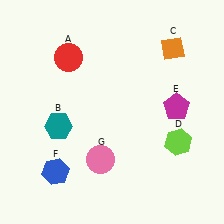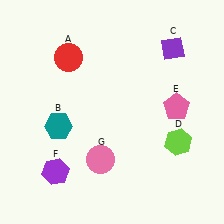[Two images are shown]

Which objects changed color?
C changed from orange to purple. E changed from magenta to pink. F changed from blue to purple.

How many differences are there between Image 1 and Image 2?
There are 3 differences between the two images.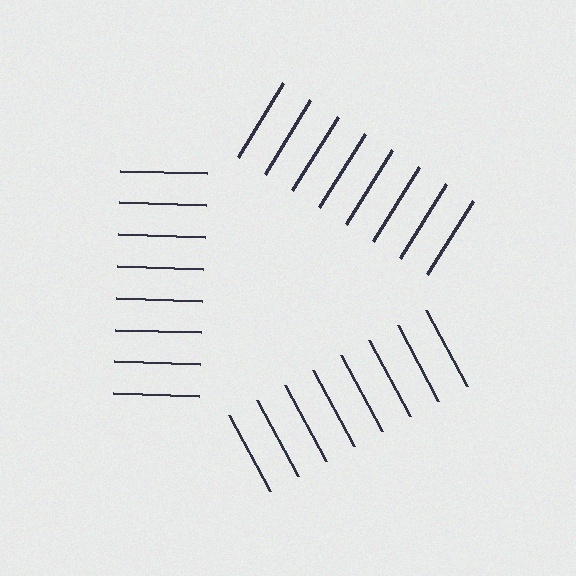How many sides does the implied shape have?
3 sides — the line-ends trace a triangle.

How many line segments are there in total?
24 — 8 along each of the 3 edges.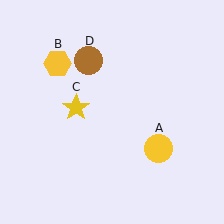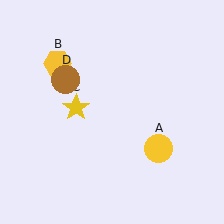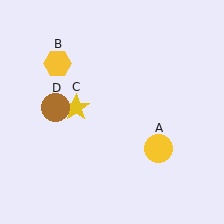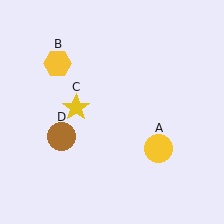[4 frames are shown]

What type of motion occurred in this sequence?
The brown circle (object D) rotated counterclockwise around the center of the scene.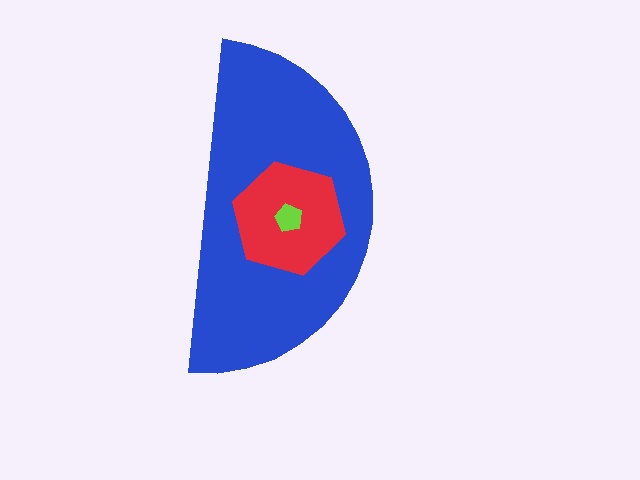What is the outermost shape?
The blue semicircle.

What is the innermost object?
The lime pentagon.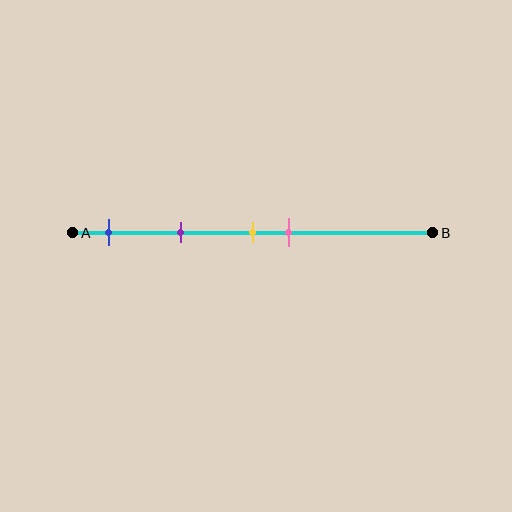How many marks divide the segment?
There are 4 marks dividing the segment.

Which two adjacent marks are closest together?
The yellow and pink marks are the closest adjacent pair.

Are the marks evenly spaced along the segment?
No, the marks are not evenly spaced.